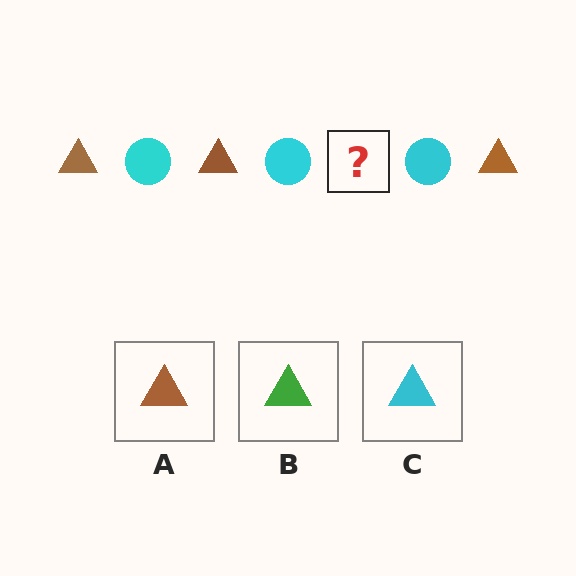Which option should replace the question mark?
Option A.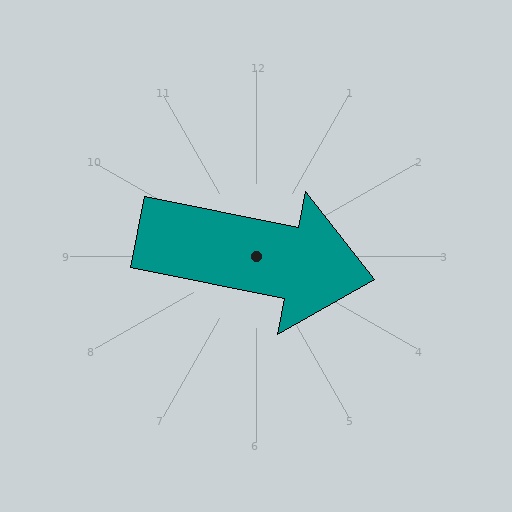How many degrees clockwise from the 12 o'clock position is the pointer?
Approximately 101 degrees.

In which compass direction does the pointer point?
East.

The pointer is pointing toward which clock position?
Roughly 3 o'clock.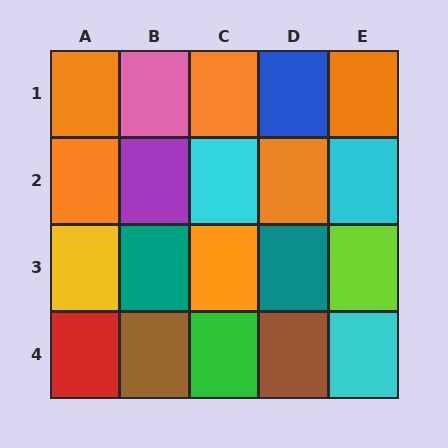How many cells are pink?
1 cell is pink.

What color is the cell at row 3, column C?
Orange.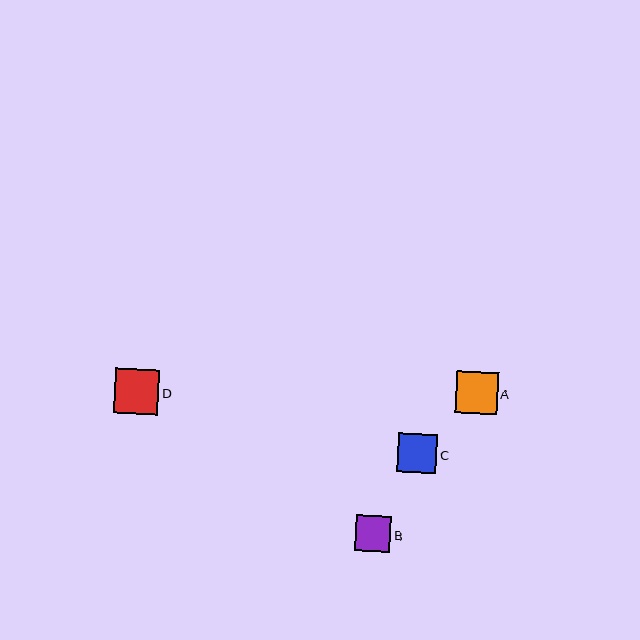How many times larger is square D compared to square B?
Square D is approximately 1.3 times the size of square B.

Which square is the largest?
Square D is the largest with a size of approximately 44 pixels.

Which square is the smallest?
Square B is the smallest with a size of approximately 35 pixels.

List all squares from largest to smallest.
From largest to smallest: D, A, C, B.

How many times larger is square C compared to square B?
Square C is approximately 1.1 times the size of square B.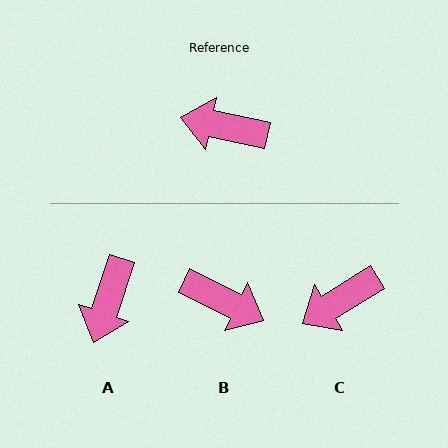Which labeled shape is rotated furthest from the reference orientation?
B, about 166 degrees away.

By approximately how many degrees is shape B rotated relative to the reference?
Approximately 166 degrees counter-clockwise.